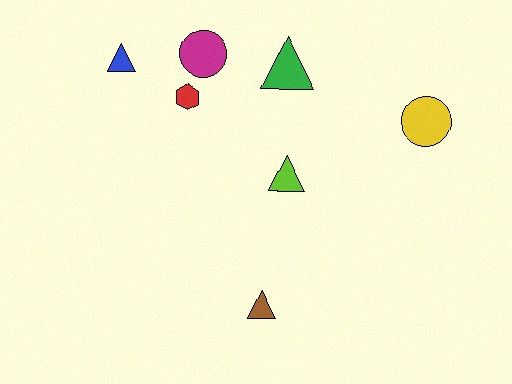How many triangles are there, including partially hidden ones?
There are 4 triangles.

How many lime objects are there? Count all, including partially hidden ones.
There is 1 lime object.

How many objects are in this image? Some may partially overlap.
There are 7 objects.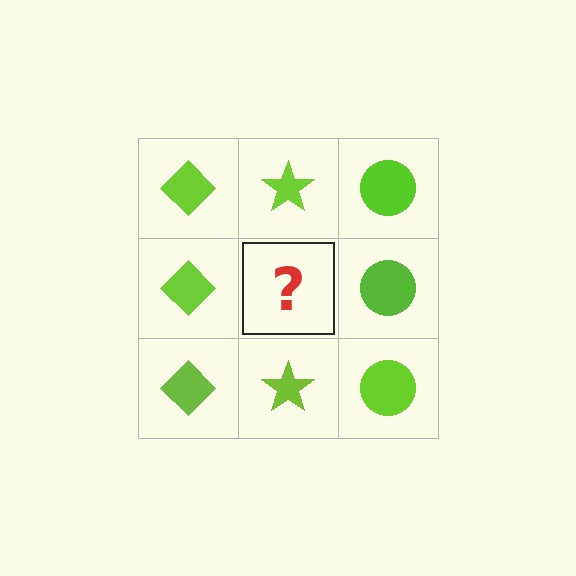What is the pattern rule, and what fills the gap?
The rule is that each column has a consistent shape. The gap should be filled with a lime star.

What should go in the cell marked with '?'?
The missing cell should contain a lime star.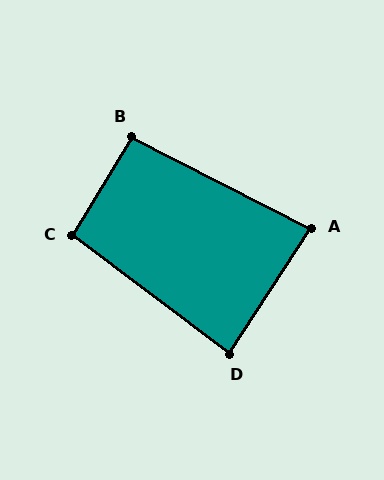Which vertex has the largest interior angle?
C, at approximately 96 degrees.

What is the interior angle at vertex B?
Approximately 94 degrees (approximately right).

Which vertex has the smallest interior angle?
A, at approximately 84 degrees.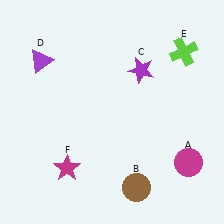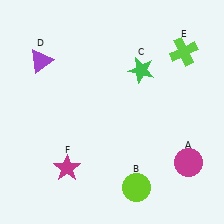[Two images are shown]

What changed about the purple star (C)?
In Image 1, C is purple. In Image 2, it changed to green.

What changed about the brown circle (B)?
In Image 1, B is brown. In Image 2, it changed to lime.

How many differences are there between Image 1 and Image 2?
There are 2 differences between the two images.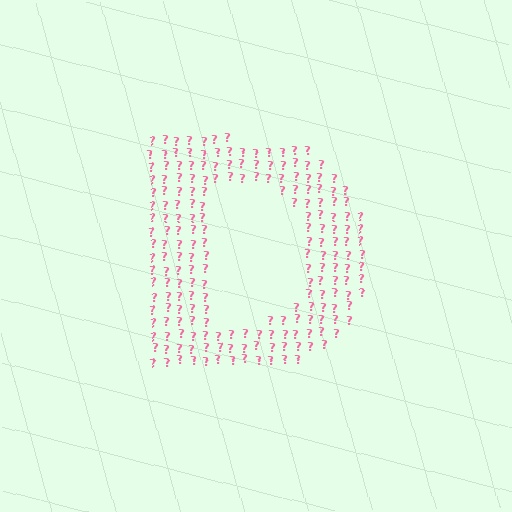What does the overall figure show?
The overall figure shows the letter D.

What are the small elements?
The small elements are question marks.